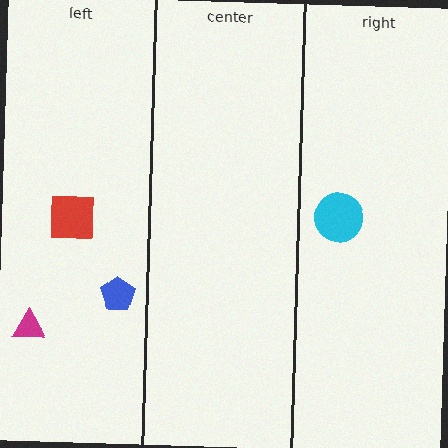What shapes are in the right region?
The cyan circle.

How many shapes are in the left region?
3.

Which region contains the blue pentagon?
The left region.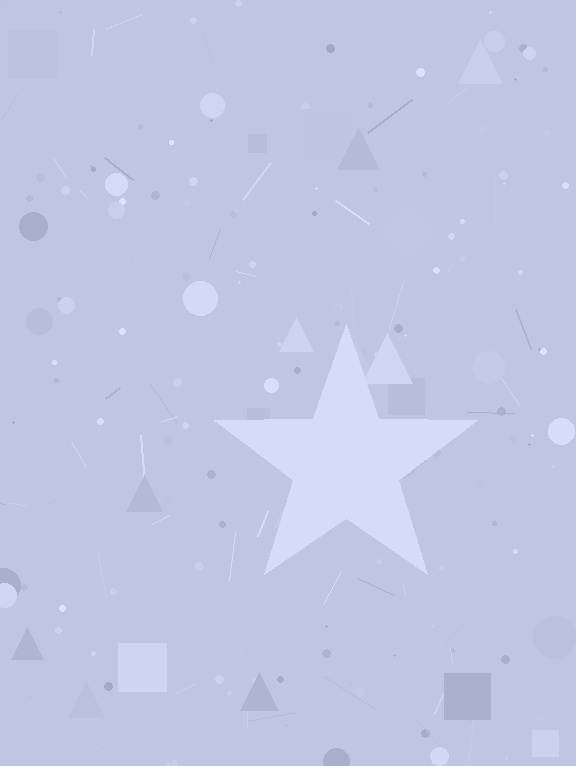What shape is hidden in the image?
A star is hidden in the image.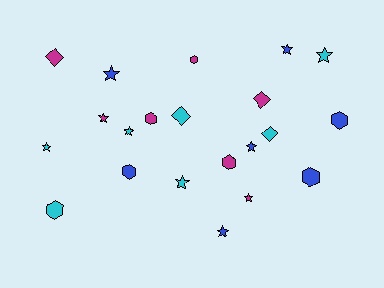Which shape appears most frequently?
Star, with 10 objects.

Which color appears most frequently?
Cyan, with 7 objects.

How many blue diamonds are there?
There are no blue diamonds.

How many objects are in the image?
There are 21 objects.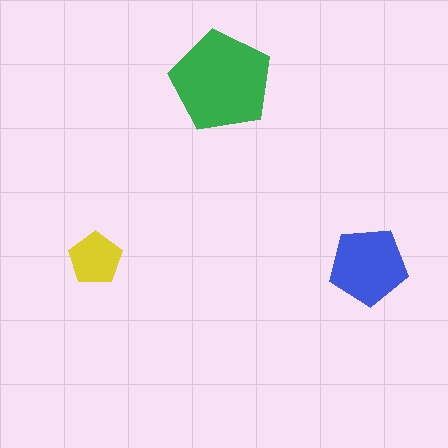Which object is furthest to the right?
The blue pentagon is rightmost.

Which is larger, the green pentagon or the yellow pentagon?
The green one.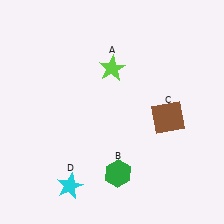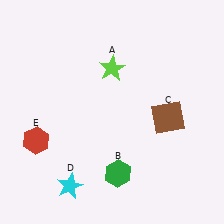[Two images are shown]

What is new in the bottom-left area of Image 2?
A red hexagon (E) was added in the bottom-left area of Image 2.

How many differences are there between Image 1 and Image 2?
There is 1 difference between the two images.